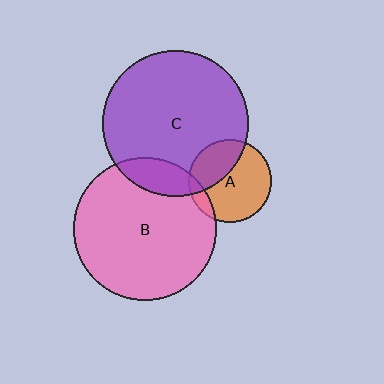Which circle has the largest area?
Circle C (purple).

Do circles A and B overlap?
Yes.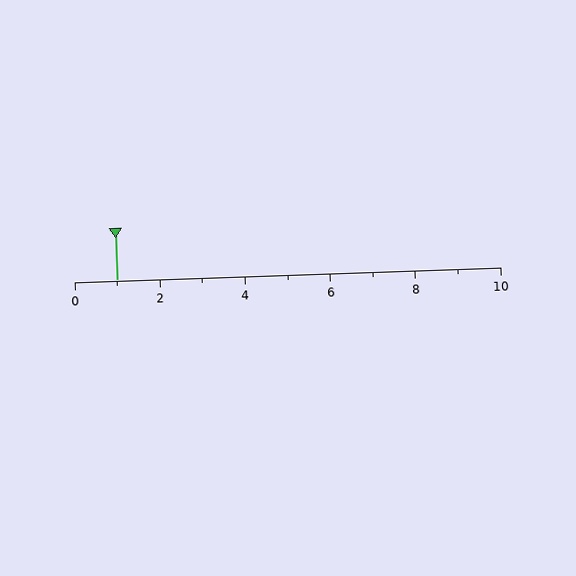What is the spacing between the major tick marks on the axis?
The major ticks are spaced 2 apart.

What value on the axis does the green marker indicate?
The marker indicates approximately 1.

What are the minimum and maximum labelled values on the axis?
The axis runs from 0 to 10.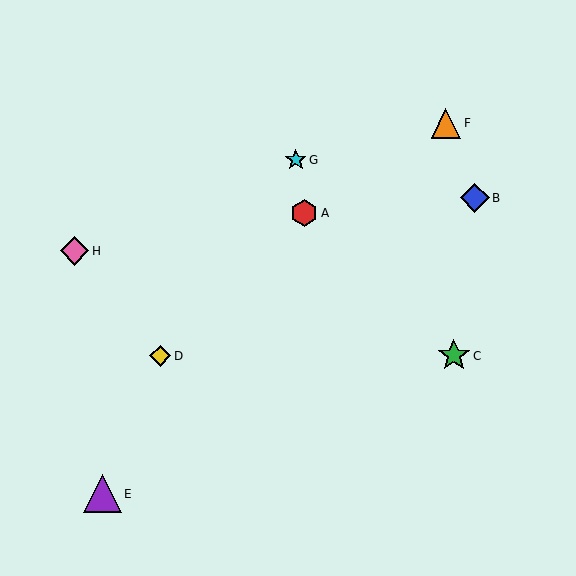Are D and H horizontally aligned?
No, D is at y≈356 and H is at y≈251.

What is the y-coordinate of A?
Object A is at y≈213.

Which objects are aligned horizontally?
Objects C, D are aligned horizontally.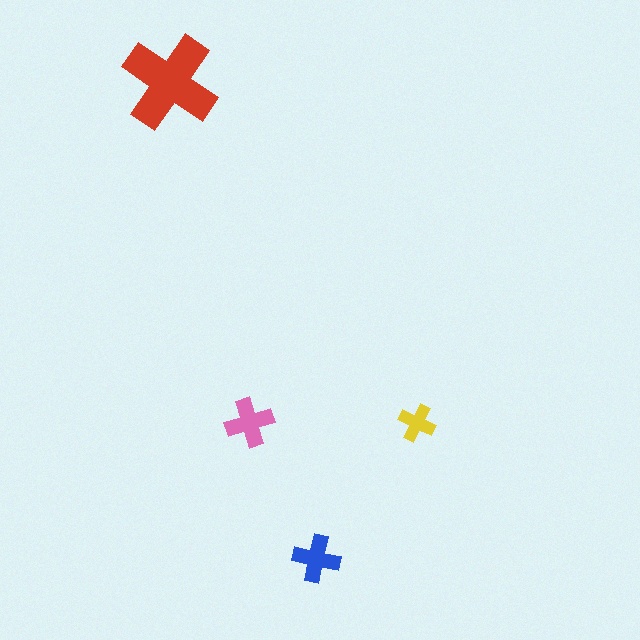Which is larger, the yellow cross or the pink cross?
The pink one.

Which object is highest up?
The red cross is topmost.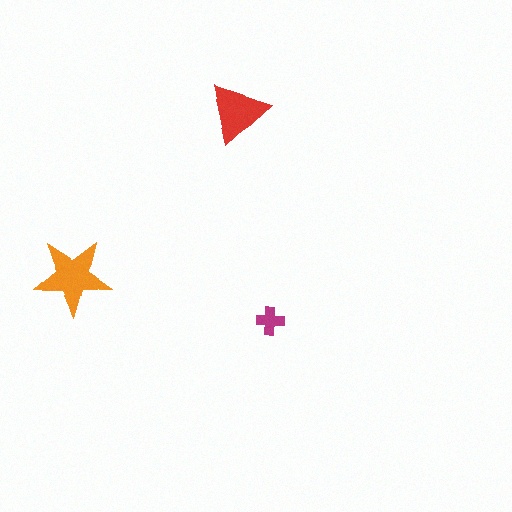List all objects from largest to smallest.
The orange star, the red triangle, the magenta cross.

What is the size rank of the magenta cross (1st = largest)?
3rd.